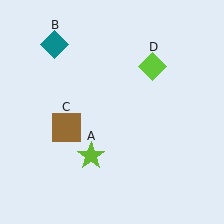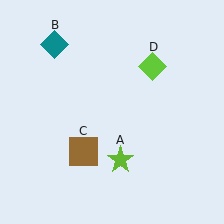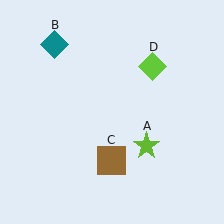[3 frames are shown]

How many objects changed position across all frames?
2 objects changed position: lime star (object A), brown square (object C).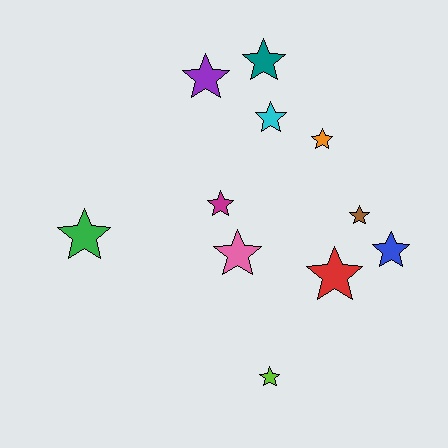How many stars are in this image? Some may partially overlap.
There are 11 stars.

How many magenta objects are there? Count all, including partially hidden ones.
There is 1 magenta object.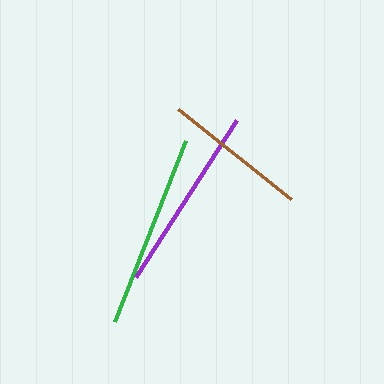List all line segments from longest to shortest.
From longest to shortest: green, purple, brown.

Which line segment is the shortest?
The brown line is the shortest at approximately 145 pixels.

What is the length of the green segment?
The green segment is approximately 194 pixels long.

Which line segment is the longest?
The green line is the longest at approximately 194 pixels.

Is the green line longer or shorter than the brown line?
The green line is longer than the brown line.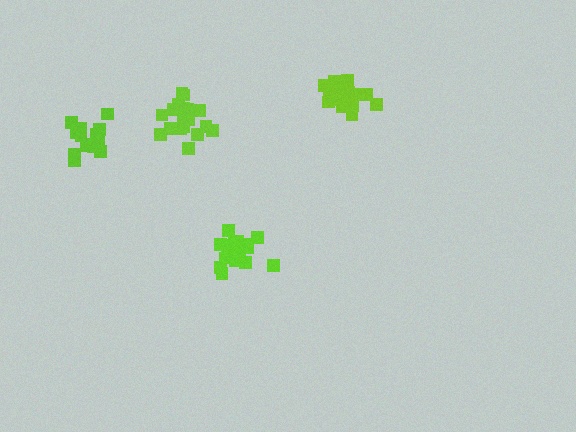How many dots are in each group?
Group 1: 15 dots, Group 2: 19 dots, Group 3: 17 dots, Group 4: 19 dots (70 total).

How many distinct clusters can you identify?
There are 4 distinct clusters.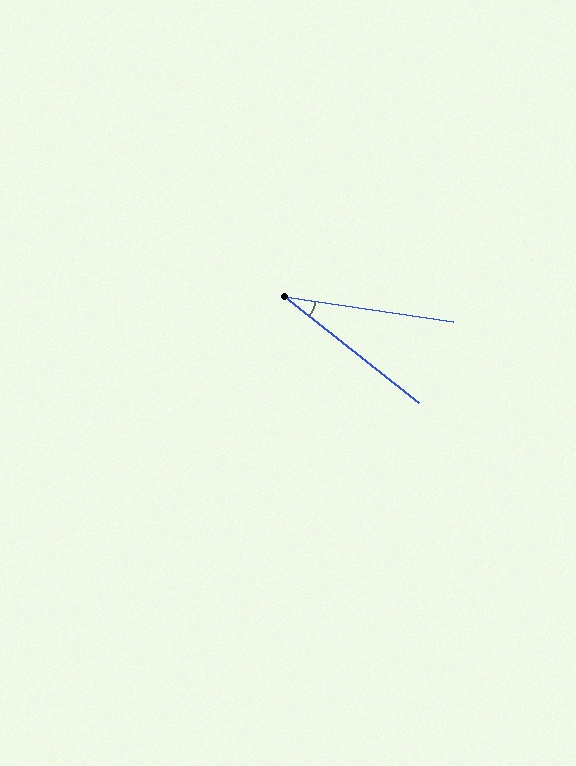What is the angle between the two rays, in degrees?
Approximately 30 degrees.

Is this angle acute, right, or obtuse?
It is acute.